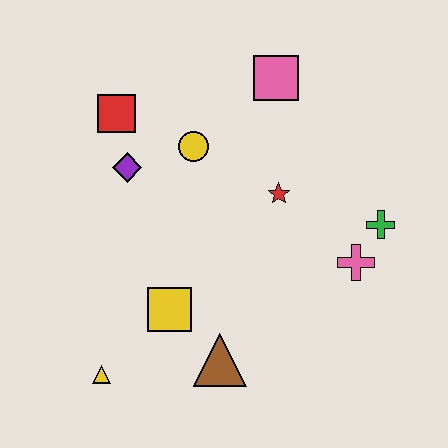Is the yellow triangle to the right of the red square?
No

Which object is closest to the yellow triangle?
The yellow square is closest to the yellow triangle.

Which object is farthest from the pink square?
The yellow triangle is farthest from the pink square.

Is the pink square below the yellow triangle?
No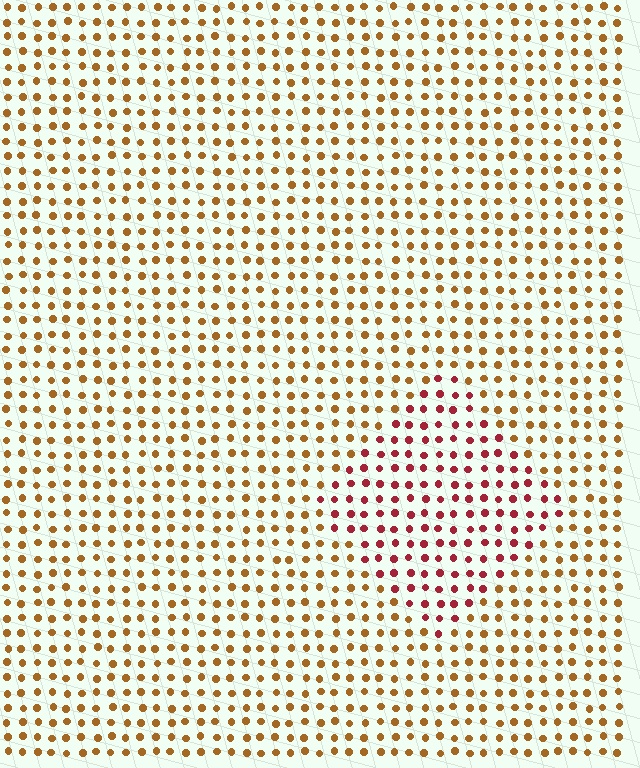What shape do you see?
I see a diamond.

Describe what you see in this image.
The image is filled with small brown elements in a uniform arrangement. A diamond-shaped region is visible where the elements are tinted to a slightly different hue, forming a subtle color boundary.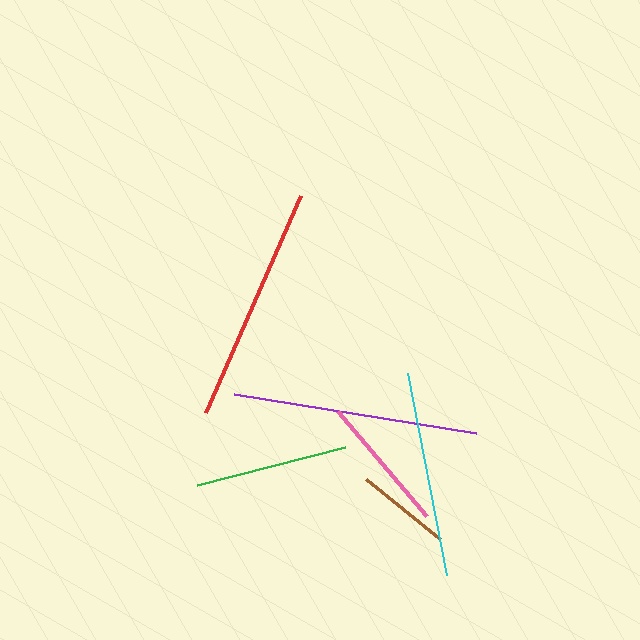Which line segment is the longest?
The purple line is the longest at approximately 246 pixels.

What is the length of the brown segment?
The brown segment is approximately 96 pixels long.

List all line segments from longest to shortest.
From longest to shortest: purple, red, cyan, green, pink, brown.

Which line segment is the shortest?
The brown line is the shortest at approximately 96 pixels.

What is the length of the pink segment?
The pink segment is approximately 137 pixels long.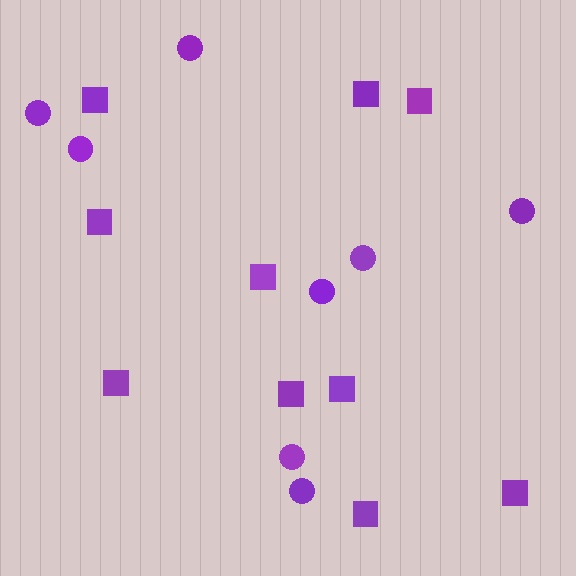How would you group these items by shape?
There are 2 groups: one group of circles (8) and one group of squares (10).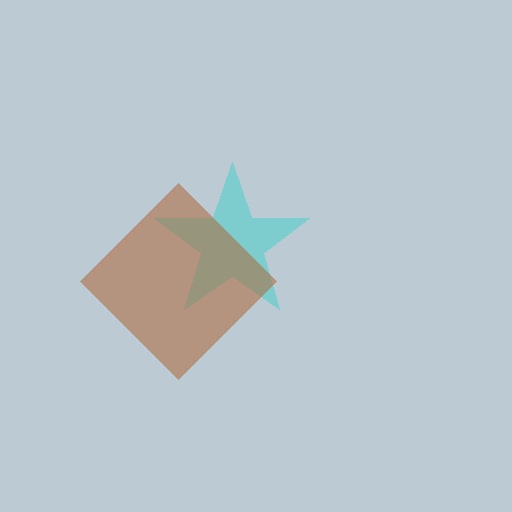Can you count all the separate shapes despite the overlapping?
Yes, there are 2 separate shapes.